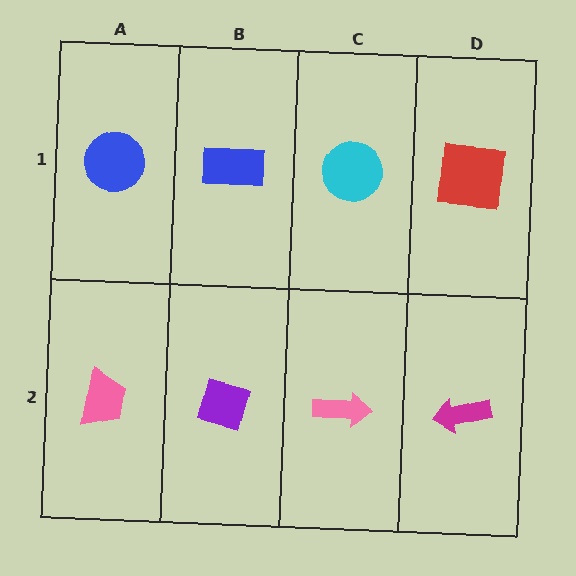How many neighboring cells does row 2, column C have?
3.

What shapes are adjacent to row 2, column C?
A cyan circle (row 1, column C), a purple square (row 2, column B), a magenta arrow (row 2, column D).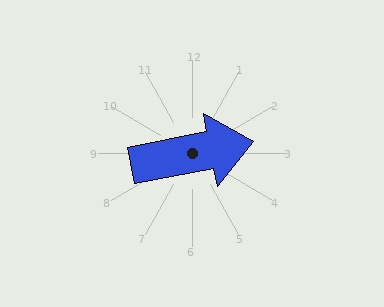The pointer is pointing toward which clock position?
Roughly 3 o'clock.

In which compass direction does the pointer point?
East.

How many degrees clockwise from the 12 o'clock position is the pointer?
Approximately 79 degrees.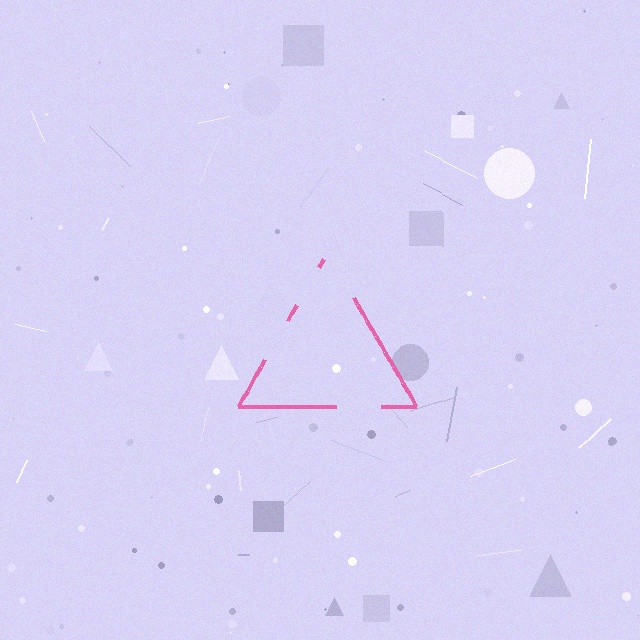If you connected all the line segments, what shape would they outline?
They would outline a triangle.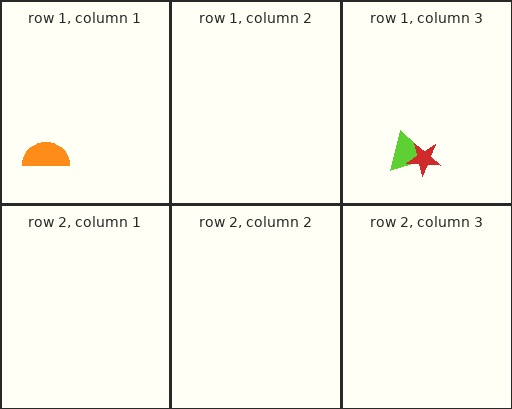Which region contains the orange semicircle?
The row 1, column 1 region.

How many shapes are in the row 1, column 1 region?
1.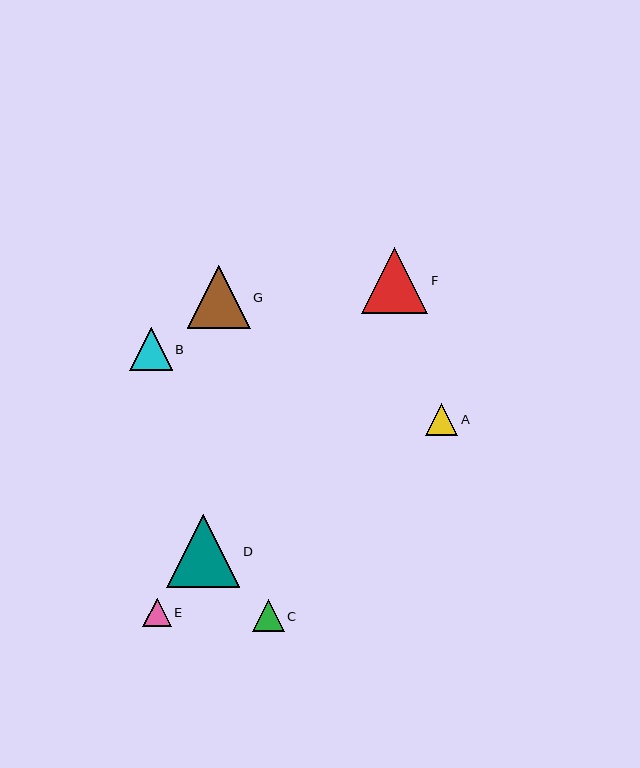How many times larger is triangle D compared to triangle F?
Triangle D is approximately 1.1 times the size of triangle F.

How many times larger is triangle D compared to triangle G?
Triangle D is approximately 1.2 times the size of triangle G.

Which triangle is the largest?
Triangle D is the largest with a size of approximately 73 pixels.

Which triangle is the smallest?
Triangle E is the smallest with a size of approximately 29 pixels.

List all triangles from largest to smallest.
From largest to smallest: D, F, G, B, A, C, E.